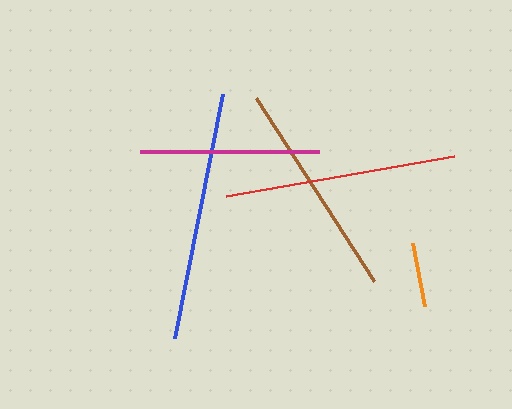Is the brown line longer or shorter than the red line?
The red line is longer than the brown line.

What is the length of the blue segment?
The blue segment is approximately 249 pixels long.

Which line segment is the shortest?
The orange line is the shortest at approximately 64 pixels.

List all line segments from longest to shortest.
From longest to shortest: blue, red, brown, magenta, orange.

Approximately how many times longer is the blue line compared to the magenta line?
The blue line is approximately 1.4 times the length of the magenta line.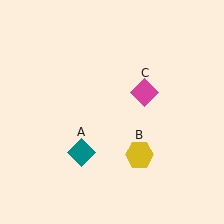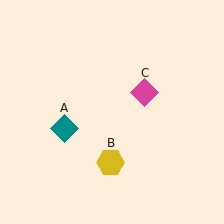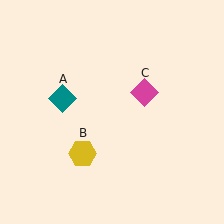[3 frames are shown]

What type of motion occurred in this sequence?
The teal diamond (object A), yellow hexagon (object B) rotated clockwise around the center of the scene.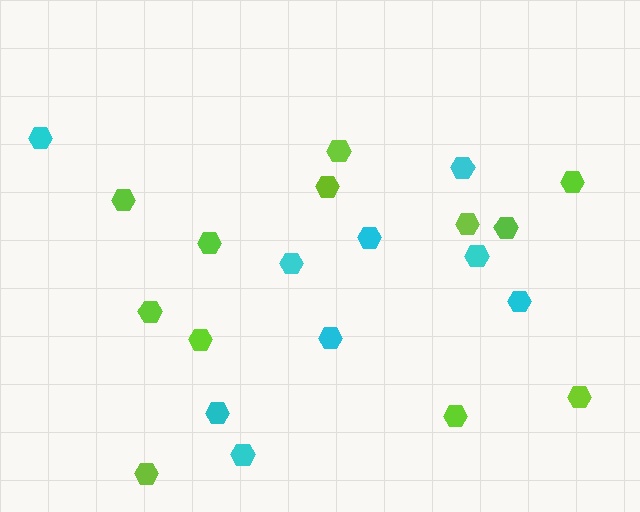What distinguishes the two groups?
There are 2 groups: one group of lime hexagons (12) and one group of cyan hexagons (9).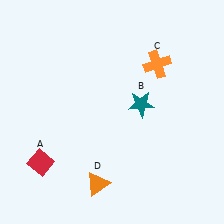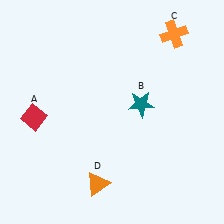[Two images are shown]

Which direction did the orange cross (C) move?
The orange cross (C) moved up.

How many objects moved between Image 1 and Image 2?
2 objects moved between the two images.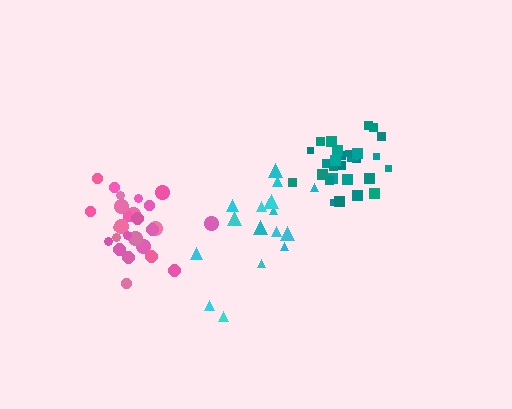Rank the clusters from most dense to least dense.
teal, pink, cyan.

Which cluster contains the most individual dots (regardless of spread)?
Teal (32).